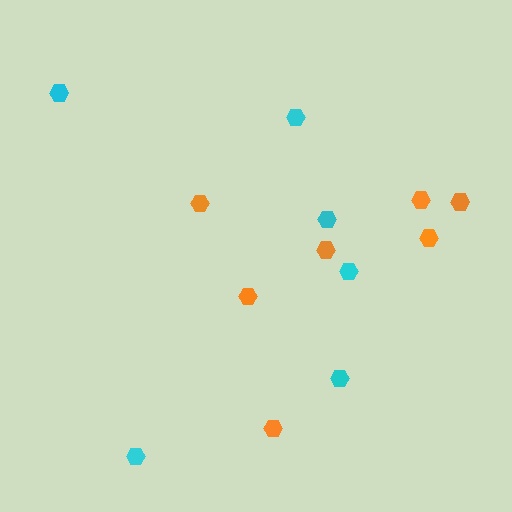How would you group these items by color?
There are 2 groups: one group of cyan hexagons (6) and one group of orange hexagons (7).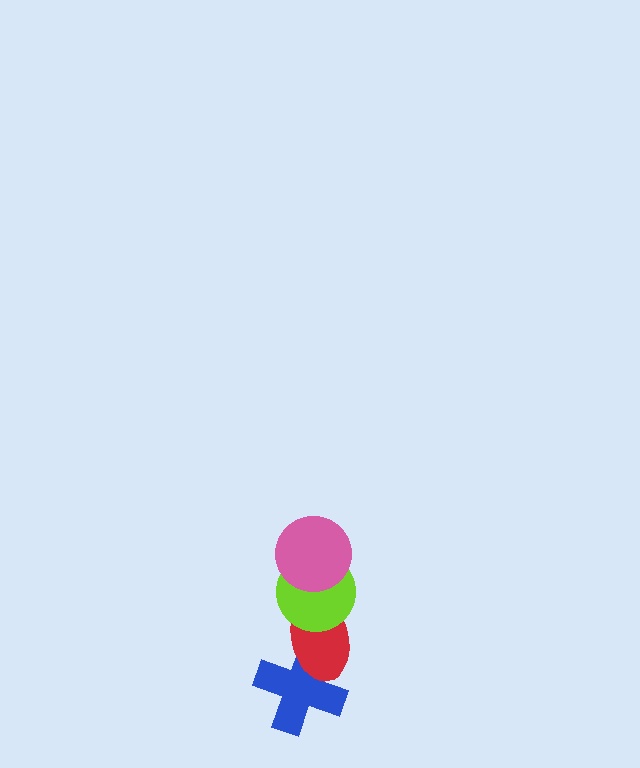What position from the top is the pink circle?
The pink circle is 1st from the top.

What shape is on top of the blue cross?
The red ellipse is on top of the blue cross.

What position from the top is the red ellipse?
The red ellipse is 3rd from the top.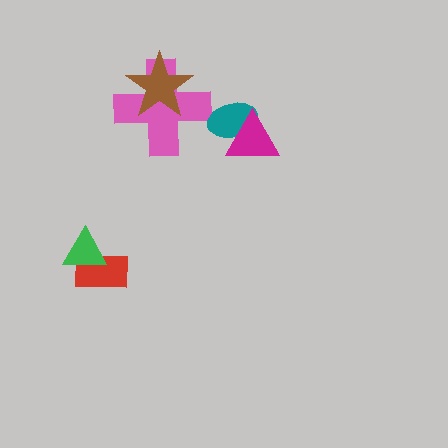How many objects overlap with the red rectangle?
1 object overlaps with the red rectangle.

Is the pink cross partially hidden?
Yes, it is partially covered by another shape.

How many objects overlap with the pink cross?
1 object overlaps with the pink cross.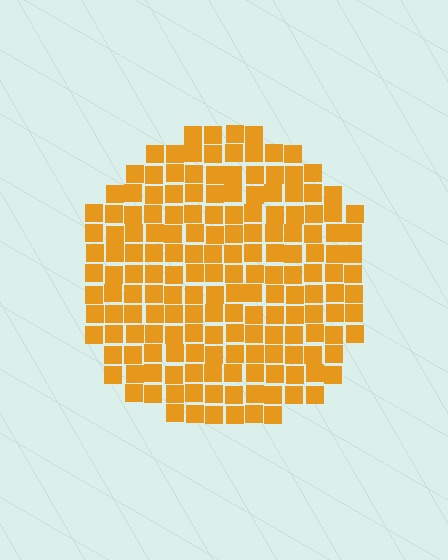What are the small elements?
The small elements are squares.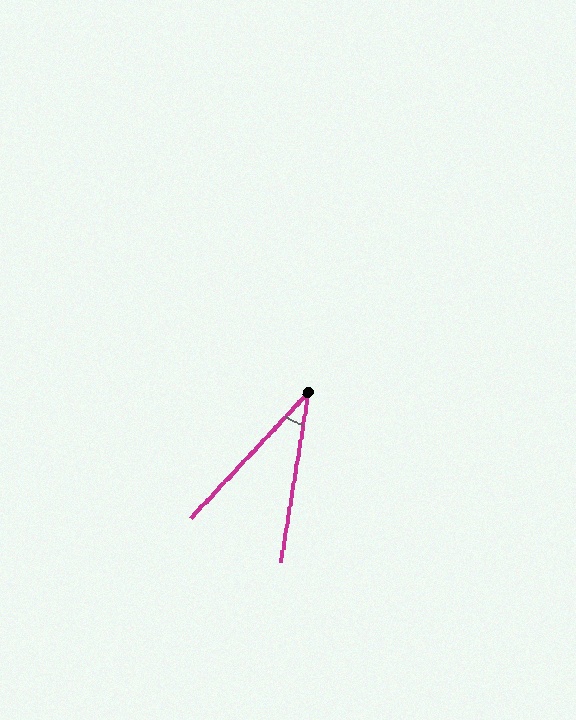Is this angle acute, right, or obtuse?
It is acute.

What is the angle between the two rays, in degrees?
Approximately 34 degrees.